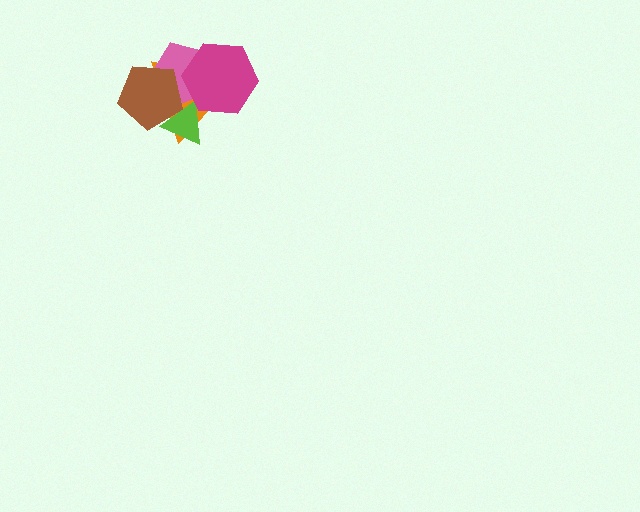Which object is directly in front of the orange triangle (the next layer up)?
The lime triangle is directly in front of the orange triangle.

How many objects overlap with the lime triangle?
4 objects overlap with the lime triangle.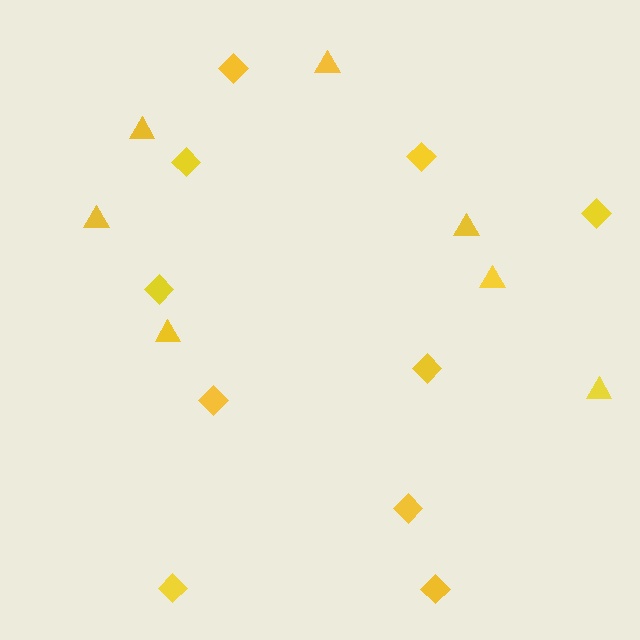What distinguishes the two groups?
There are 2 groups: one group of diamonds (10) and one group of triangles (7).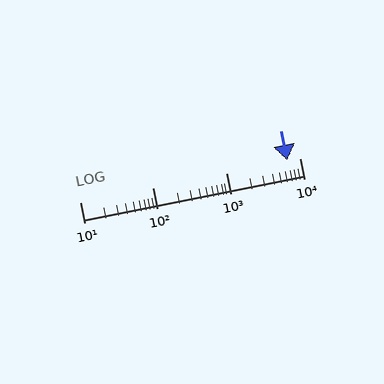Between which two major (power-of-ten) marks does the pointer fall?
The pointer is between 1000 and 10000.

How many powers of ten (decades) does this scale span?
The scale spans 3 decades, from 10 to 10000.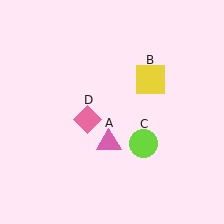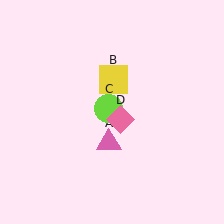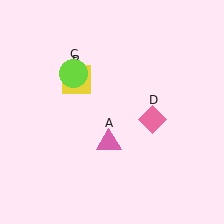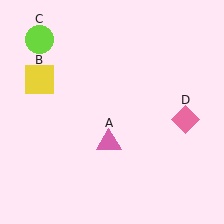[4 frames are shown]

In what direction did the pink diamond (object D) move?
The pink diamond (object D) moved right.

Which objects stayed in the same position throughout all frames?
Pink triangle (object A) remained stationary.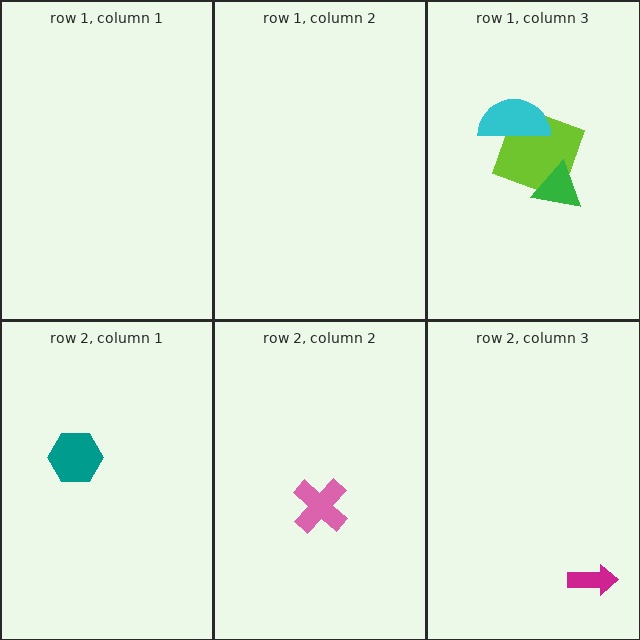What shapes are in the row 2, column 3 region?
The magenta arrow.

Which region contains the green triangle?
The row 1, column 3 region.